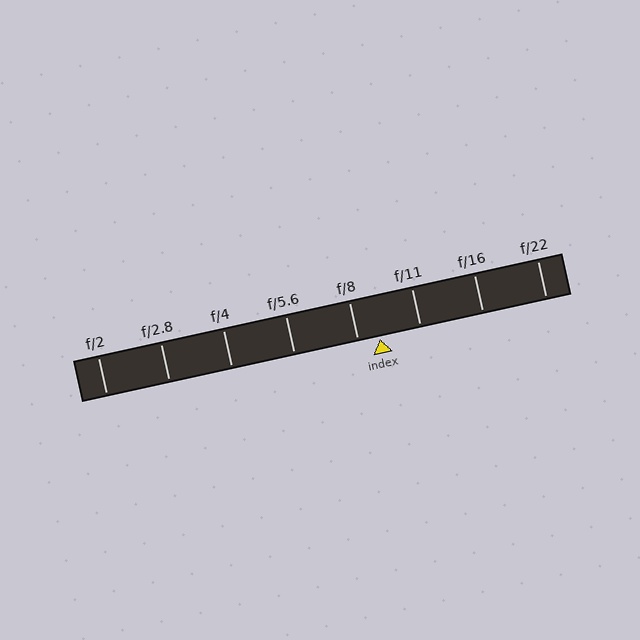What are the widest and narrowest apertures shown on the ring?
The widest aperture shown is f/2 and the narrowest is f/22.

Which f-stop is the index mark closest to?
The index mark is closest to f/8.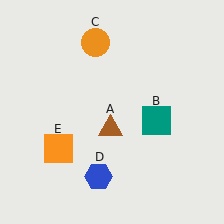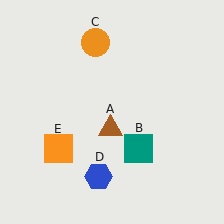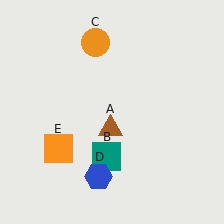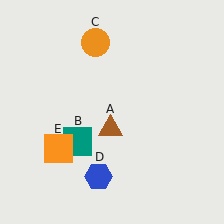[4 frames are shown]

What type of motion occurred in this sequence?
The teal square (object B) rotated clockwise around the center of the scene.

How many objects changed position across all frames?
1 object changed position: teal square (object B).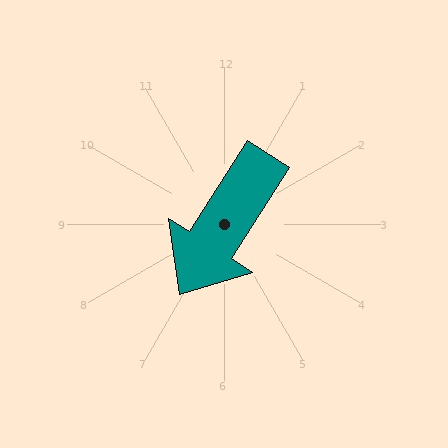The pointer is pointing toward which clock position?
Roughly 7 o'clock.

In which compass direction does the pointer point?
Southwest.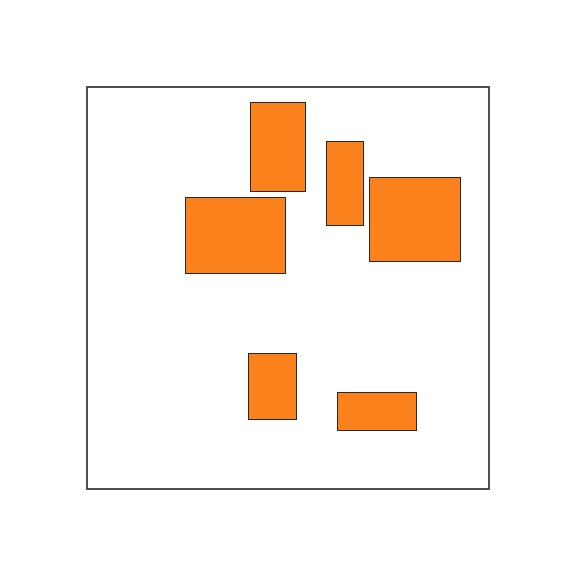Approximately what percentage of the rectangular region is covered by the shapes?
Approximately 20%.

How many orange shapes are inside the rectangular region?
6.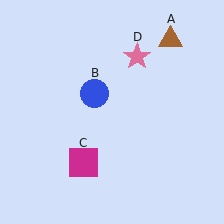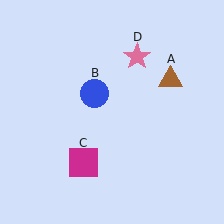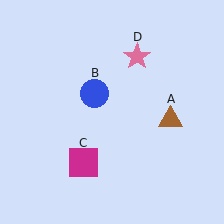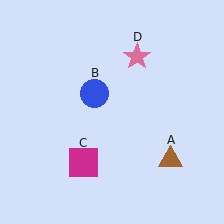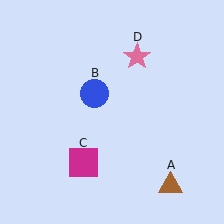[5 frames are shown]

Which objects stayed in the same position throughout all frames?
Blue circle (object B) and magenta square (object C) and pink star (object D) remained stationary.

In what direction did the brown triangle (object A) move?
The brown triangle (object A) moved down.